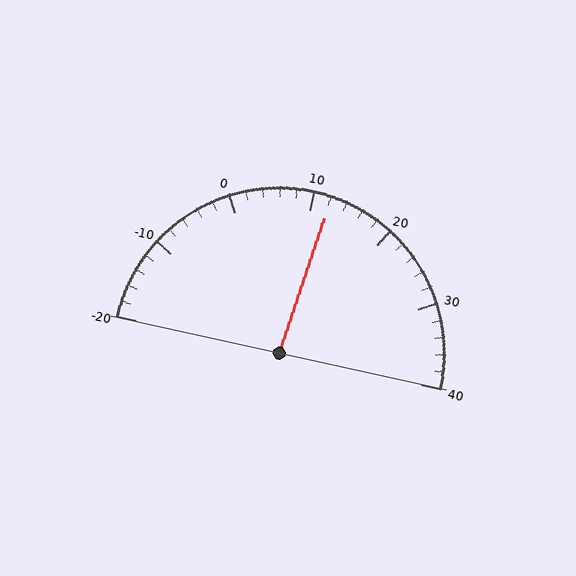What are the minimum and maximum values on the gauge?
The gauge ranges from -20 to 40.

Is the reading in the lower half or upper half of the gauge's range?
The reading is in the upper half of the range (-20 to 40).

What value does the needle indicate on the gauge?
The needle indicates approximately 12.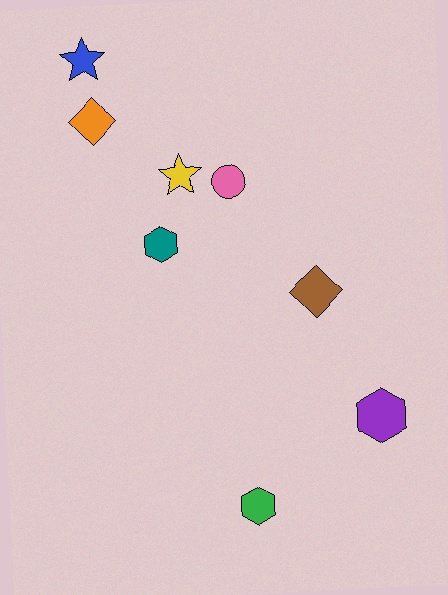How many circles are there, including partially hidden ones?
There is 1 circle.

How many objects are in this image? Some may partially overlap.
There are 8 objects.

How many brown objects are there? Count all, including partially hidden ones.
There is 1 brown object.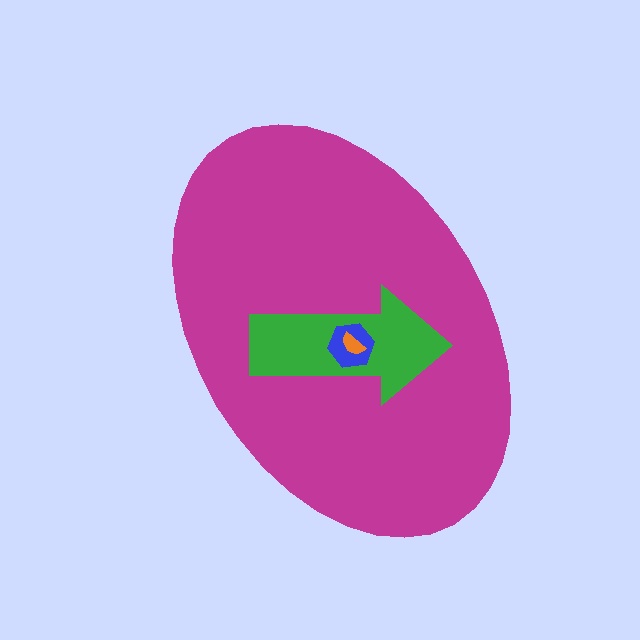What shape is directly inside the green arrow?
The blue hexagon.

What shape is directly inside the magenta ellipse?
The green arrow.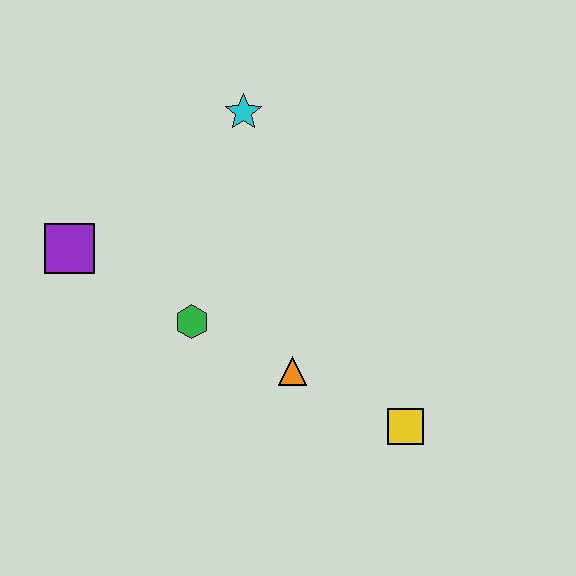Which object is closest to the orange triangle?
The green hexagon is closest to the orange triangle.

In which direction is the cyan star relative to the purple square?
The cyan star is to the right of the purple square.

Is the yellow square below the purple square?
Yes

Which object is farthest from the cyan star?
The yellow square is farthest from the cyan star.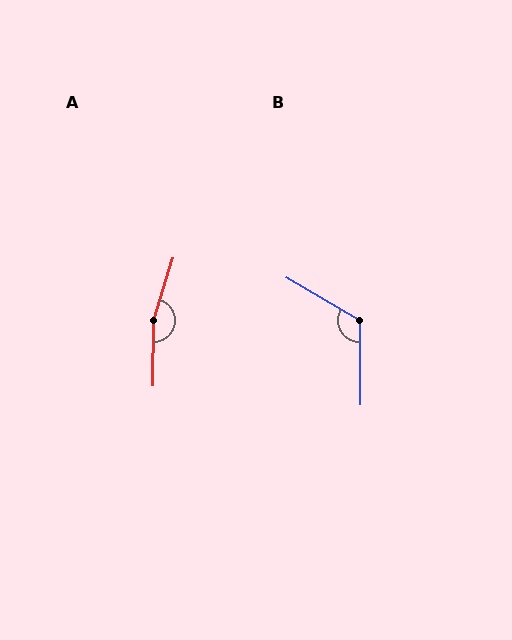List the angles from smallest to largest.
B (121°), A (163°).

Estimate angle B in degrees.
Approximately 121 degrees.